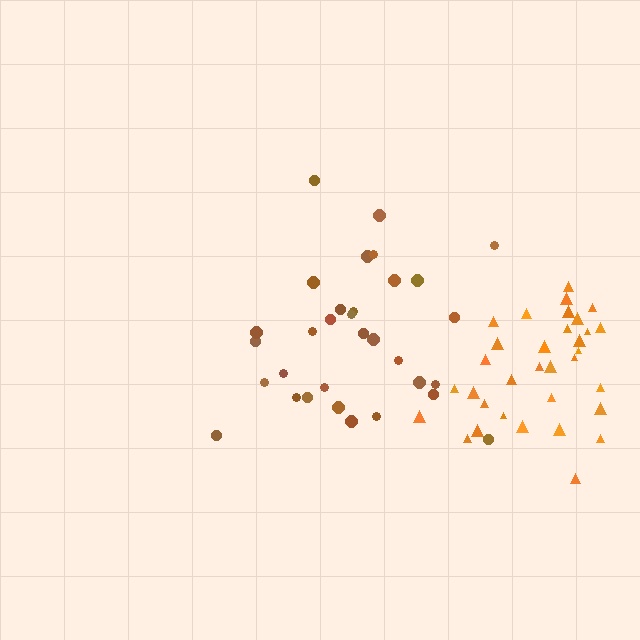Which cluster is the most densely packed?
Orange.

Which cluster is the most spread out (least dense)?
Brown.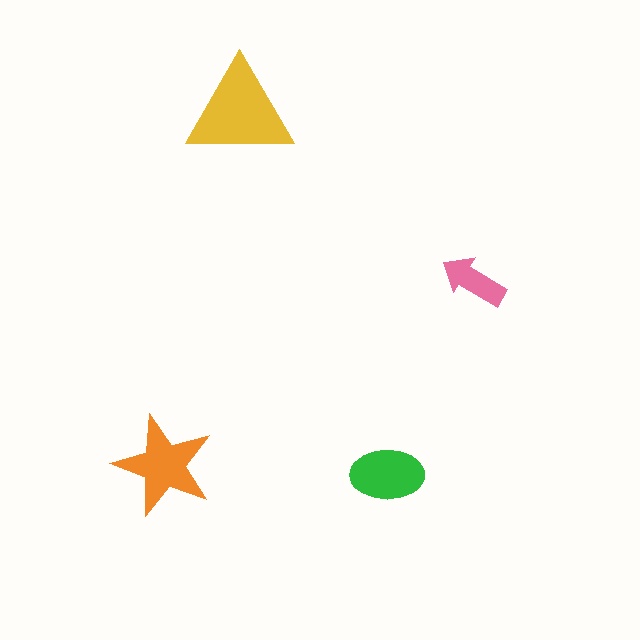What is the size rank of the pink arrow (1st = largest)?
4th.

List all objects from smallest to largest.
The pink arrow, the green ellipse, the orange star, the yellow triangle.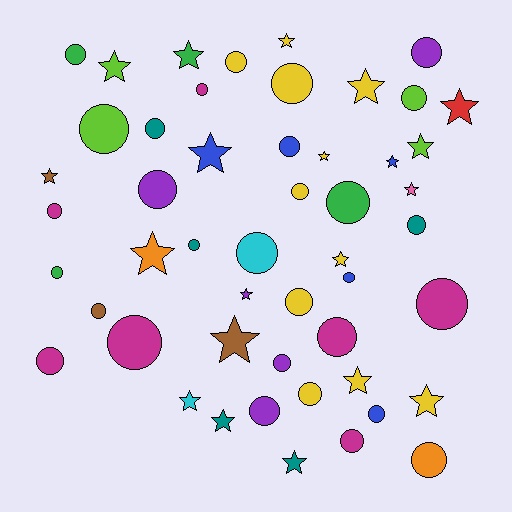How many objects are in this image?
There are 50 objects.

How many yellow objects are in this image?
There are 11 yellow objects.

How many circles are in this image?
There are 30 circles.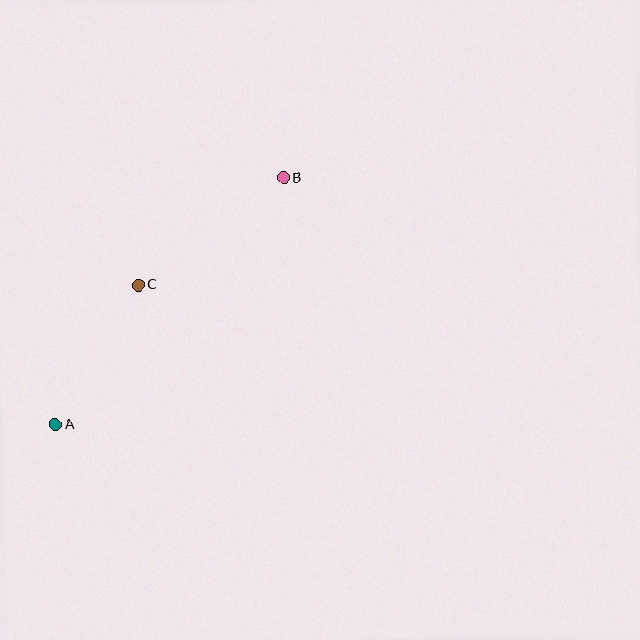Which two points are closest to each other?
Points A and C are closest to each other.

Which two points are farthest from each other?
Points A and B are farthest from each other.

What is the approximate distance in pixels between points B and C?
The distance between B and C is approximately 181 pixels.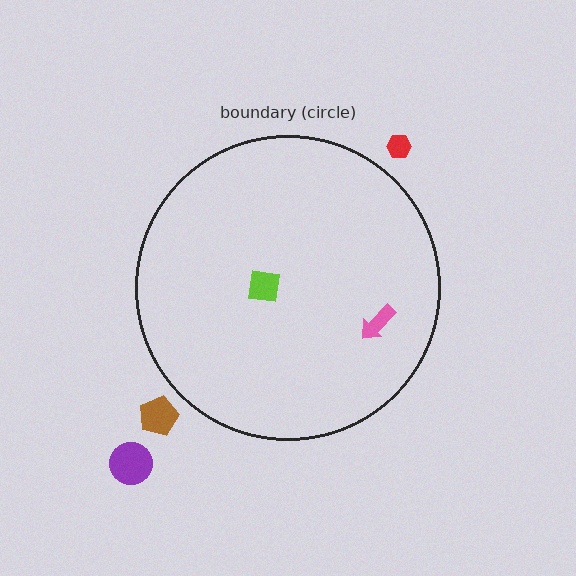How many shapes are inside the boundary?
2 inside, 3 outside.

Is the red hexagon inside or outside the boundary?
Outside.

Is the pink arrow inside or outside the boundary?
Inside.